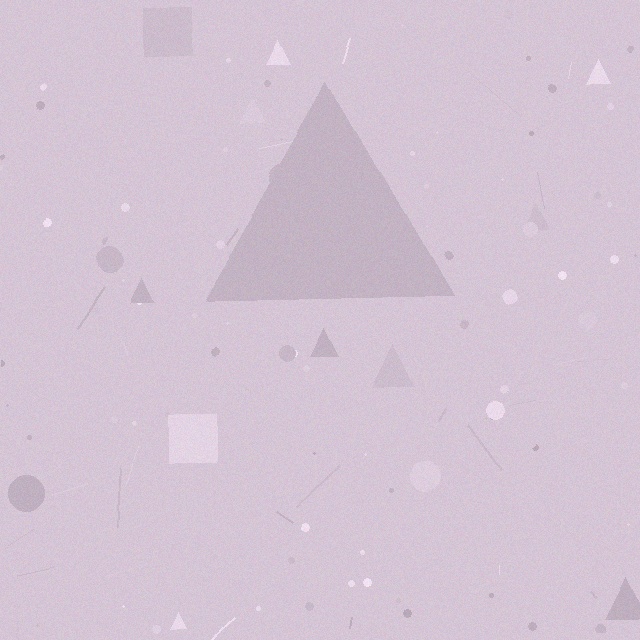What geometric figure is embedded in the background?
A triangle is embedded in the background.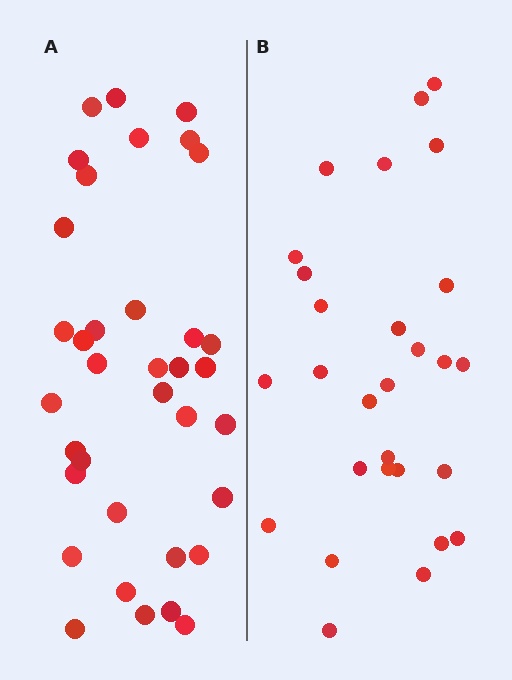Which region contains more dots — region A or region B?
Region A (the left region) has more dots.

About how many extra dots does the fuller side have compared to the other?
Region A has roughly 8 or so more dots than region B.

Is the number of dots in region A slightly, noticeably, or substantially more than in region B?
Region A has noticeably more, but not dramatically so. The ratio is roughly 1.3 to 1.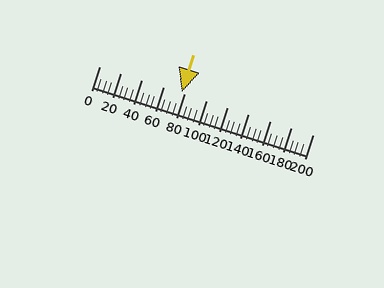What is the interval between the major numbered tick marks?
The major tick marks are spaced 20 units apart.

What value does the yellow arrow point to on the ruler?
The yellow arrow points to approximately 77.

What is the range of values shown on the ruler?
The ruler shows values from 0 to 200.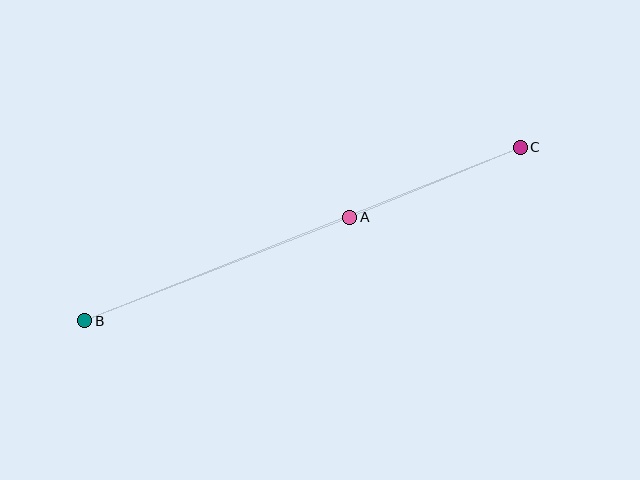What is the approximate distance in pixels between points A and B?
The distance between A and B is approximately 284 pixels.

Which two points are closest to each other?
Points A and C are closest to each other.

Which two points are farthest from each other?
Points B and C are farthest from each other.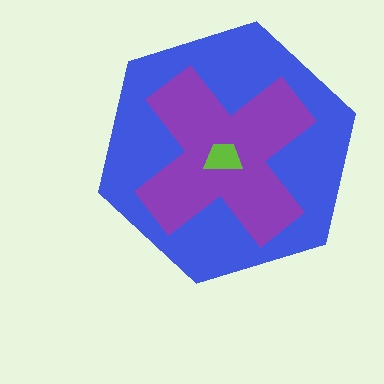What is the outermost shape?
The blue hexagon.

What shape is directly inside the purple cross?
The lime trapezoid.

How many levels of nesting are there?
3.